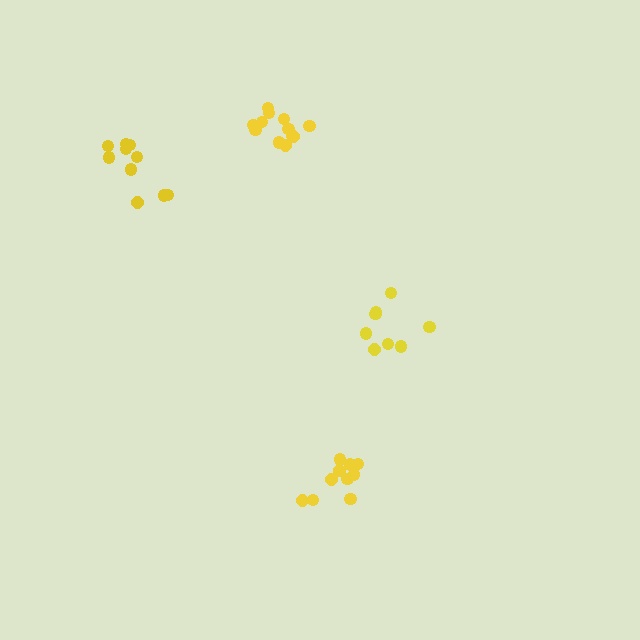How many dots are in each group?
Group 1: 10 dots, Group 2: 10 dots, Group 3: 8 dots, Group 4: 12 dots (40 total).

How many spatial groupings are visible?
There are 4 spatial groupings.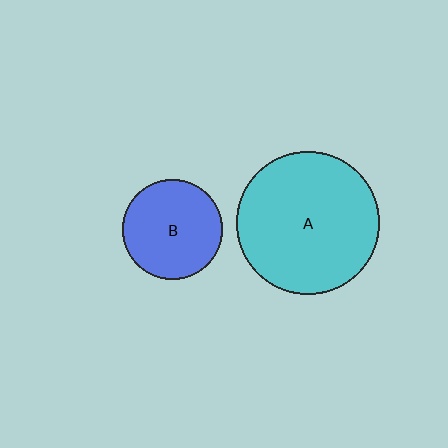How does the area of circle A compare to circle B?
Approximately 2.0 times.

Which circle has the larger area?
Circle A (cyan).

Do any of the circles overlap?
No, none of the circles overlap.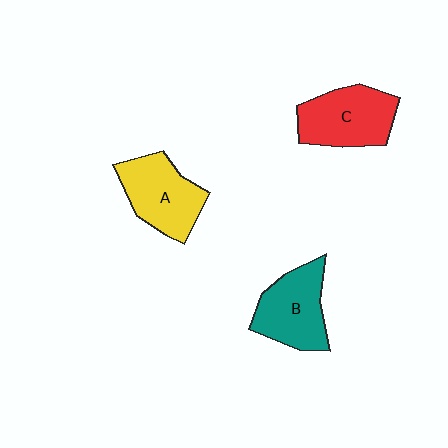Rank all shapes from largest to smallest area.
From largest to smallest: C (red), A (yellow), B (teal).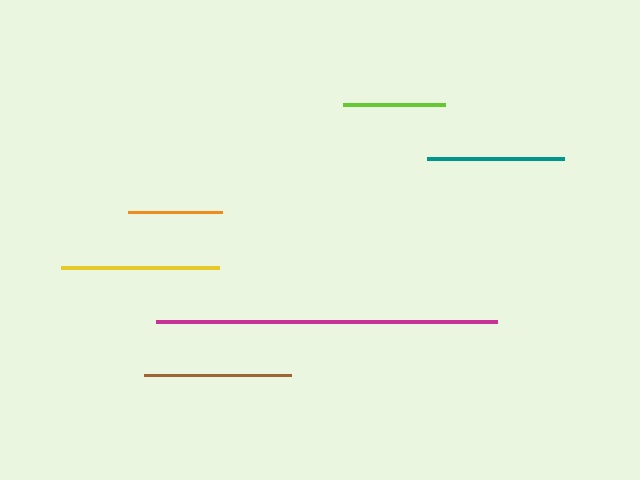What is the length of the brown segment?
The brown segment is approximately 147 pixels long.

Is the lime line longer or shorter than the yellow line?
The yellow line is longer than the lime line.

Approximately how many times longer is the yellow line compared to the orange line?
The yellow line is approximately 1.7 times the length of the orange line.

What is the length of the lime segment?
The lime segment is approximately 102 pixels long.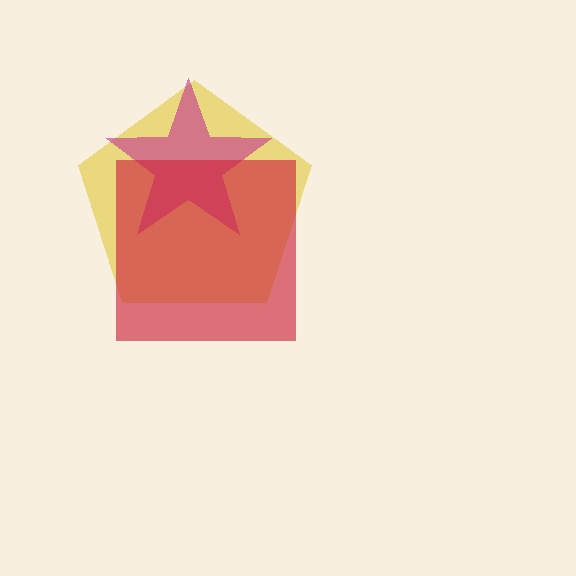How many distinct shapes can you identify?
There are 3 distinct shapes: a yellow pentagon, a magenta star, a red square.